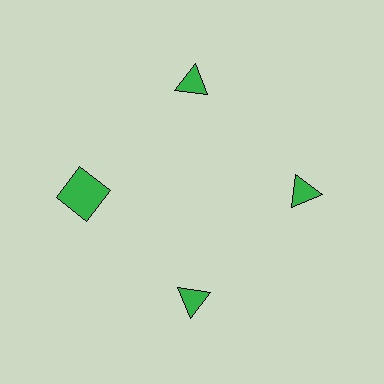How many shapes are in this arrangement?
There are 4 shapes arranged in a ring pattern.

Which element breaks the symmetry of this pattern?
The green square at roughly the 9 o'clock position breaks the symmetry. All other shapes are green triangles.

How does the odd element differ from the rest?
It has a different shape: square instead of triangle.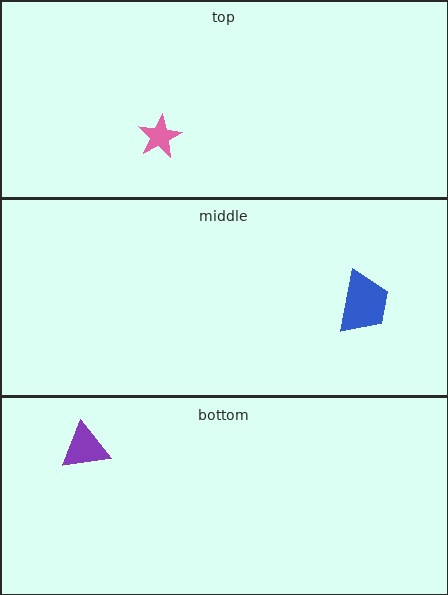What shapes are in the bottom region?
The purple triangle.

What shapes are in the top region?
The pink star.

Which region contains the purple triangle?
The bottom region.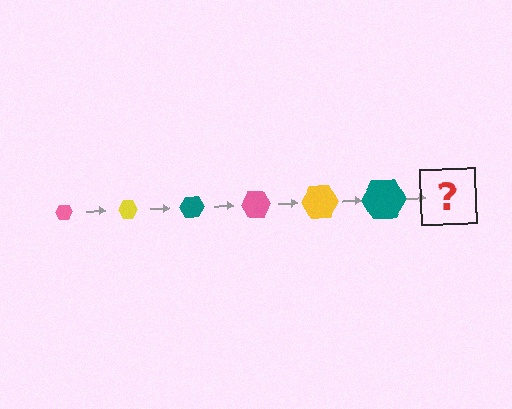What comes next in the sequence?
The next element should be a pink hexagon, larger than the previous one.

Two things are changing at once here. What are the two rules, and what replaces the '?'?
The two rules are that the hexagon grows larger each step and the color cycles through pink, yellow, and teal. The '?' should be a pink hexagon, larger than the previous one.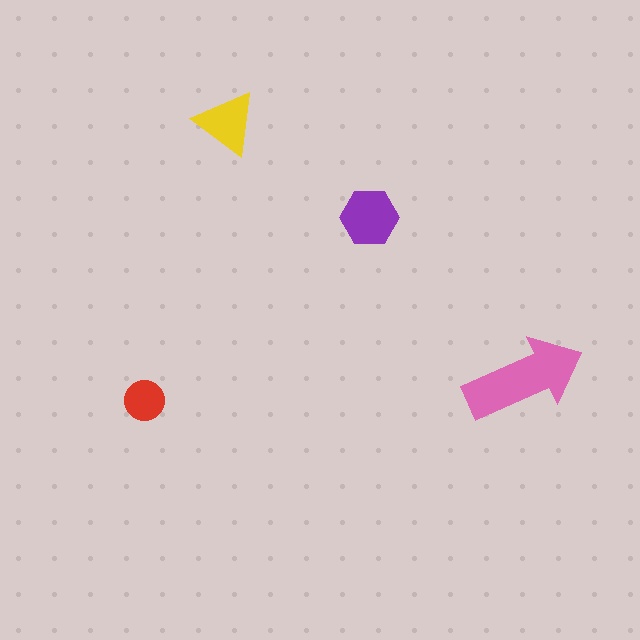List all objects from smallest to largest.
The red circle, the yellow triangle, the purple hexagon, the pink arrow.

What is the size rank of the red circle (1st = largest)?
4th.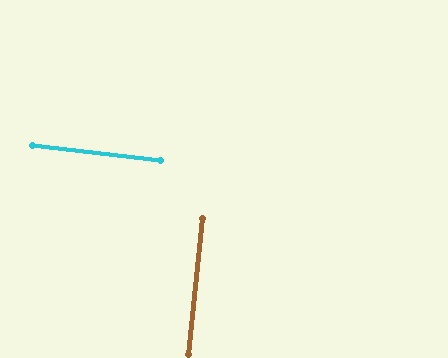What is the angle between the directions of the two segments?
Approximately 89 degrees.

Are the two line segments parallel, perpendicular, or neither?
Perpendicular — they meet at approximately 89°.